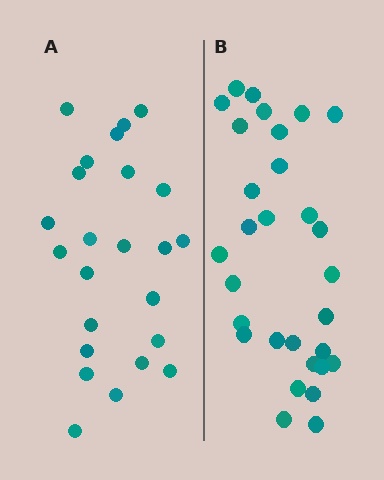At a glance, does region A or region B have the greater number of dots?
Region B (the right region) has more dots.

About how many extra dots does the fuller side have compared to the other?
Region B has about 6 more dots than region A.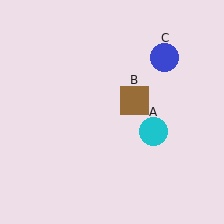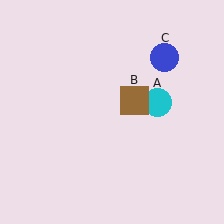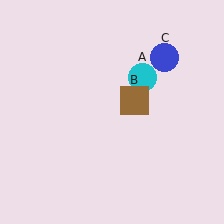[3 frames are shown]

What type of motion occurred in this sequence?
The cyan circle (object A) rotated counterclockwise around the center of the scene.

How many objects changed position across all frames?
1 object changed position: cyan circle (object A).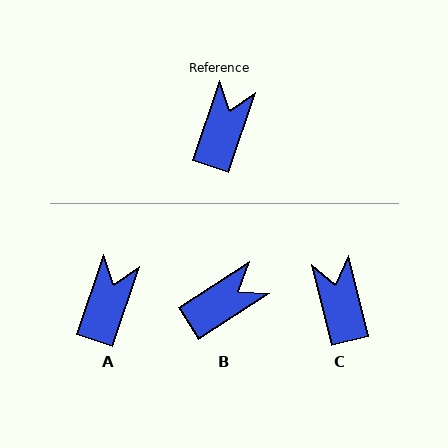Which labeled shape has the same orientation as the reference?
A.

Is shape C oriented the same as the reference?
No, it is off by about 33 degrees.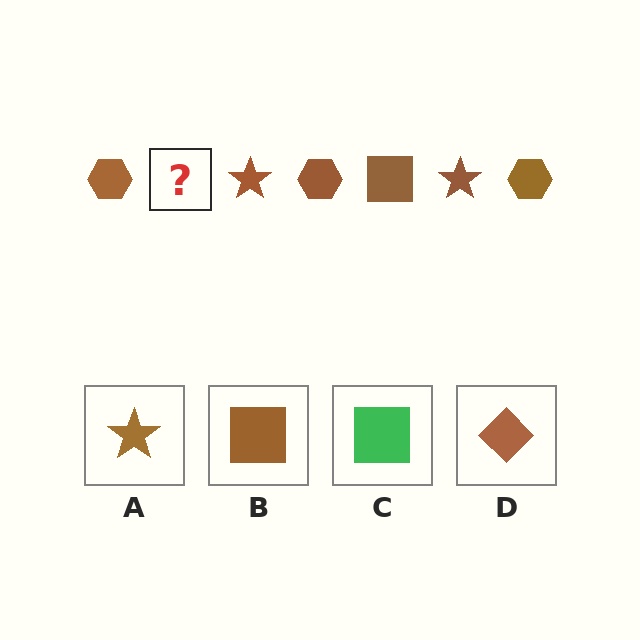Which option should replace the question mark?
Option B.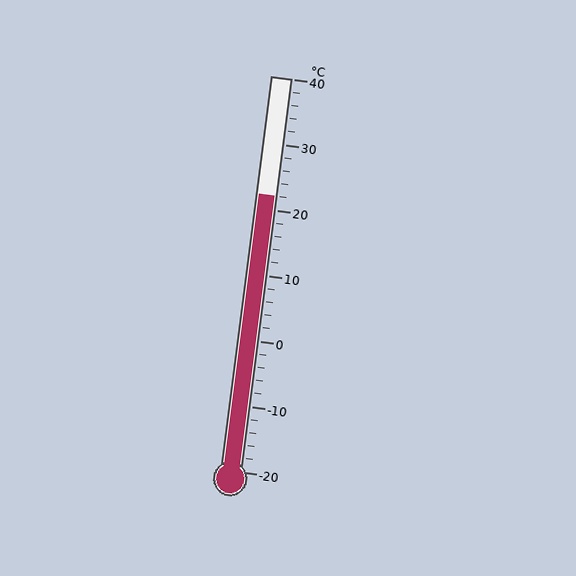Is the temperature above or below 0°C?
The temperature is above 0°C.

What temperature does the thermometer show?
The thermometer shows approximately 22°C.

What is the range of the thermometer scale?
The thermometer scale ranges from -20°C to 40°C.